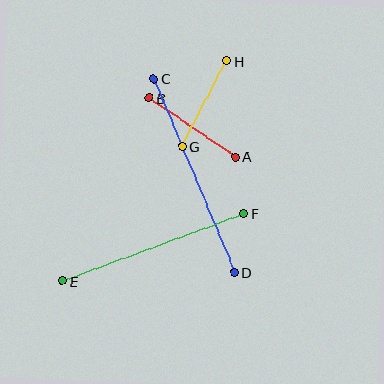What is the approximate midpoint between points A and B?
The midpoint is at approximately (192, 128) pixels.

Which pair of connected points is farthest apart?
Points C and D are farthest apart.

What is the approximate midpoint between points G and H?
The midpoint is at approximately (204, 104) pixels.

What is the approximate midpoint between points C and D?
The midpoint is at approximately (194, 176) pixels.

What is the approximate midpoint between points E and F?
The midpoint is at approximately (153, 247) pixels.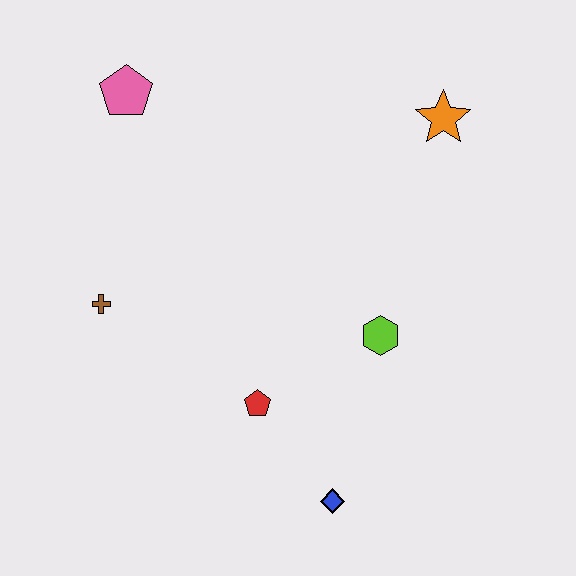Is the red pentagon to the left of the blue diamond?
Yes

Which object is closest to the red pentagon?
The blue diamond is closest to the red pentagon.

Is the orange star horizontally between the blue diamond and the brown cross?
No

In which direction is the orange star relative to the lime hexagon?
The orange star is above the lime hexagon.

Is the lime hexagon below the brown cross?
Yes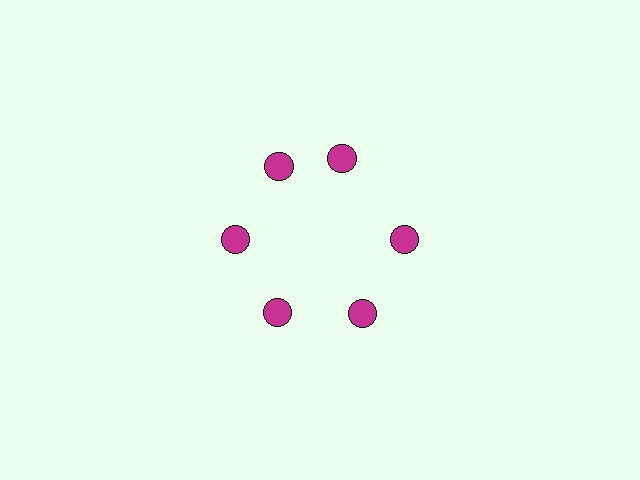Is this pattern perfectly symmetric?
No. The 6 magenta circles are arranged in a ring, but one element near the 1 o'clock position is rotated out of alignment along the ring, breaking the 6-fold rotational symmetry.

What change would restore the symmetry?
The symmetry would be restored by rotating it back into even spacing with its neighbors so that all 6 circles sit at equal angles and equal distance from the center.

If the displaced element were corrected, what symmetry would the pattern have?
It would have 6-fold rotational symmetry — the pattern would map onto itself every 60 degrees.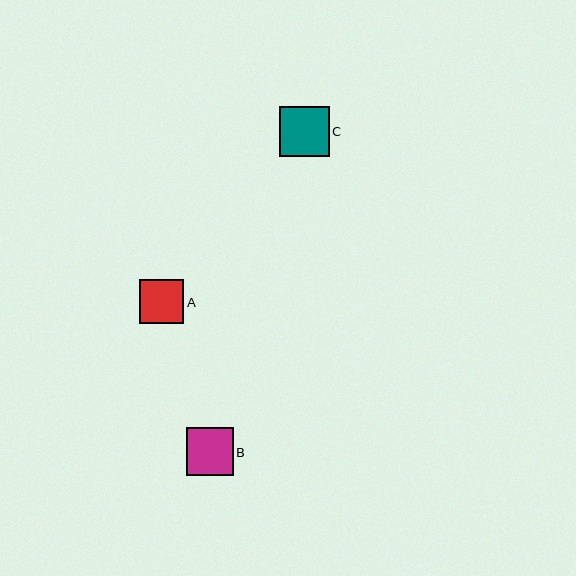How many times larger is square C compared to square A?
Square C is approximately 1.1 times the size of square A.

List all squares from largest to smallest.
From largest to smallest: C, B, A.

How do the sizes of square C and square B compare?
Square C and square B are approximately the same size.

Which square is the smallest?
Square A is the smallest with a size of approximately 45 pixels.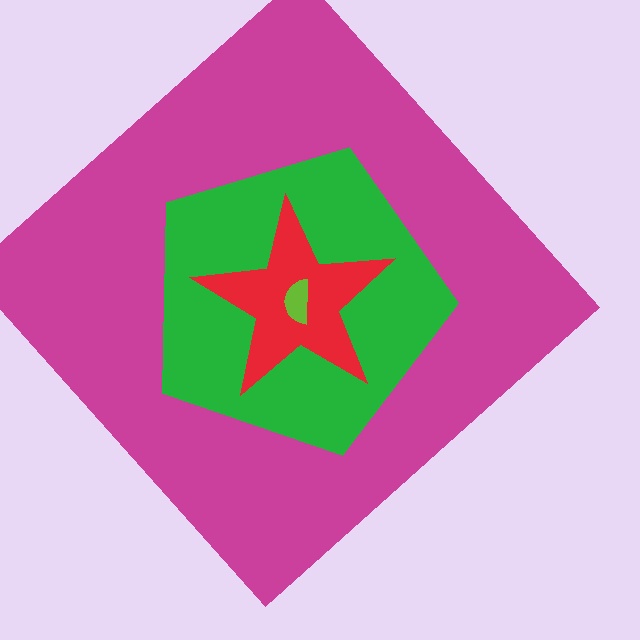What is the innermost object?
The lime semicircle.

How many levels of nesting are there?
4.